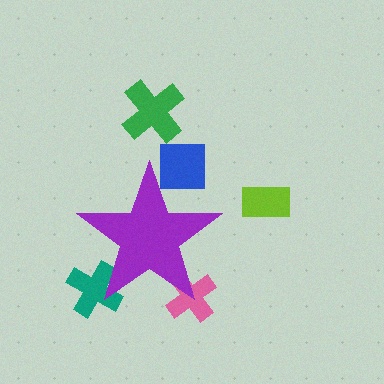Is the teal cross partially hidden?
Yes, the teal cross is partially hidden behind the purple star.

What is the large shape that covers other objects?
A purple star.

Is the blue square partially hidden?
Yes, the blue square is partially hidden behind the purple star.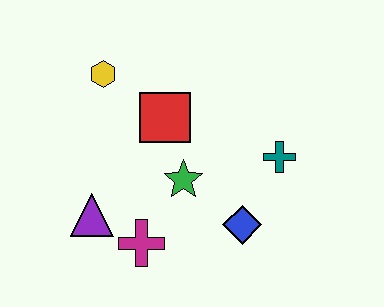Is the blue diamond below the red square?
Yes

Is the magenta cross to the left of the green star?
Yes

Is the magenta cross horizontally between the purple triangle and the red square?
Yes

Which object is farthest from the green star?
The yellow hexagon is farthest from the green star.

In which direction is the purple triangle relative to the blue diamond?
The purple triangle is to the left of the blue diamond.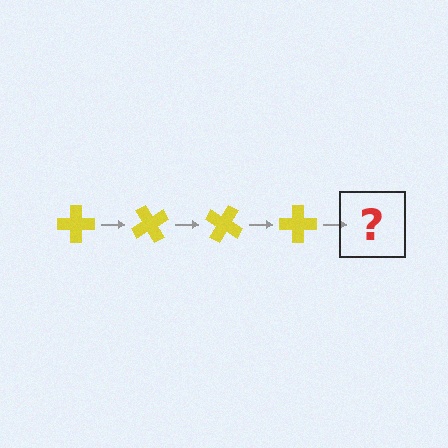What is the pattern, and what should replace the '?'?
The pattern is that the cross rotates 60 degrees each step. The '?' should be a yellow cross rotated 240 degrees.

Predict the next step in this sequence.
The next step is a yellow cross rotated 240 degrees.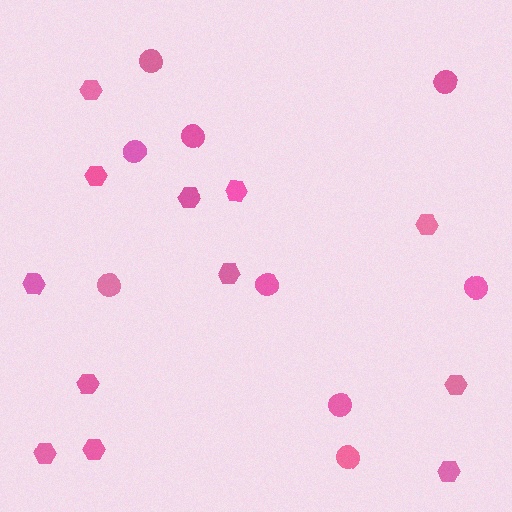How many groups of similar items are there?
There are 2 groups: one group of hexagons (12) and one group of circles (9).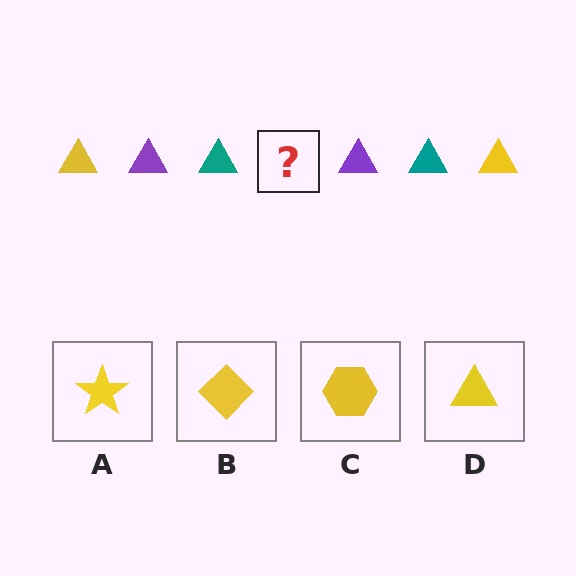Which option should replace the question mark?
Option D.